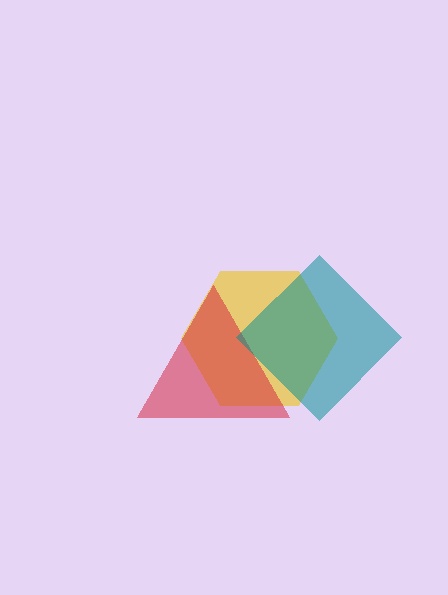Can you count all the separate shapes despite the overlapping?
Yes, there are 3 separate shapes.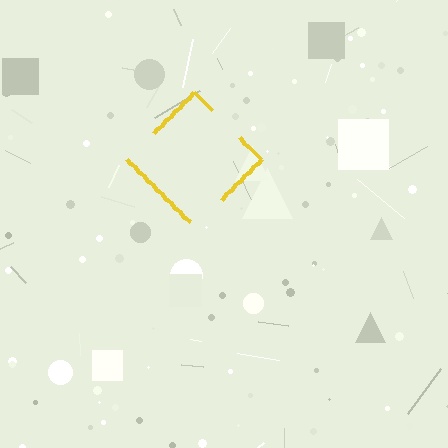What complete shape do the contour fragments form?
The contour fragments form a diamond.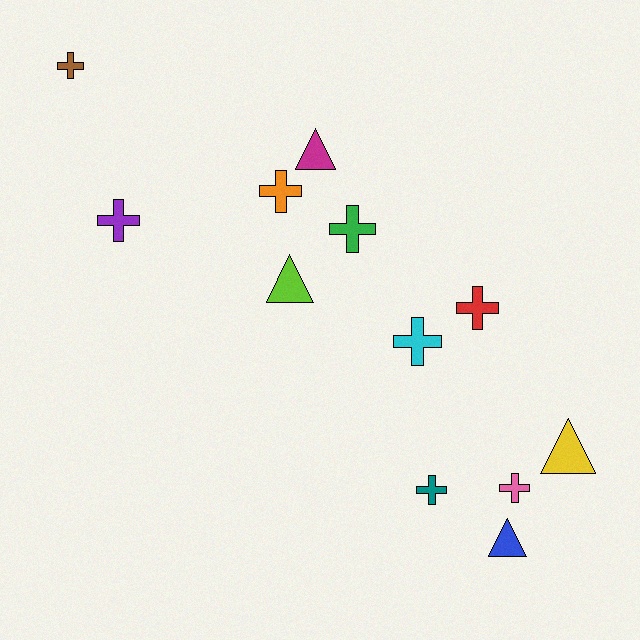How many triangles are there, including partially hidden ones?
There are 4 triangles.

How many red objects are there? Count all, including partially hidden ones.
There is 1 red object.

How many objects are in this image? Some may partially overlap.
There are 12 objects.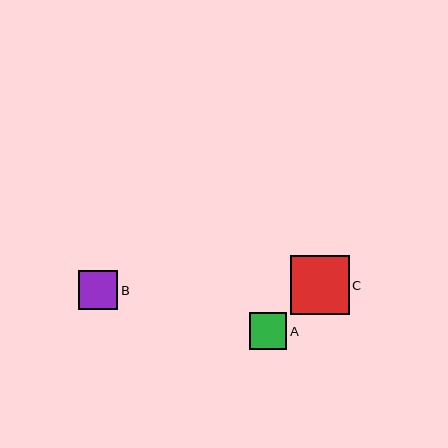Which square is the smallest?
Square A is the smallest with a size of approximately 37 pixels.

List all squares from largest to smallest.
From largest to smallest: C, B, A.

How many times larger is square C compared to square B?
Square C is approximately 1.5 times the size of square B.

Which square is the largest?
Square C is the largest with a size of approximately 59 pixels.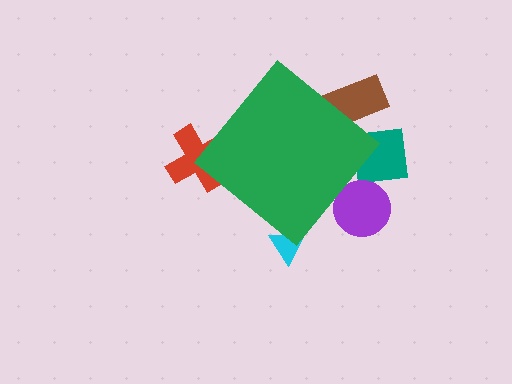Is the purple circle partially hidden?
Yes, the purple circle is partially hidden behind the green diamond.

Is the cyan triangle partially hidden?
Yes, the cyan triangle is partially hidden behind the green diamond.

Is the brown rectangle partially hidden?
Yes, the brown rectangle is partially hidden behind the green diamond.